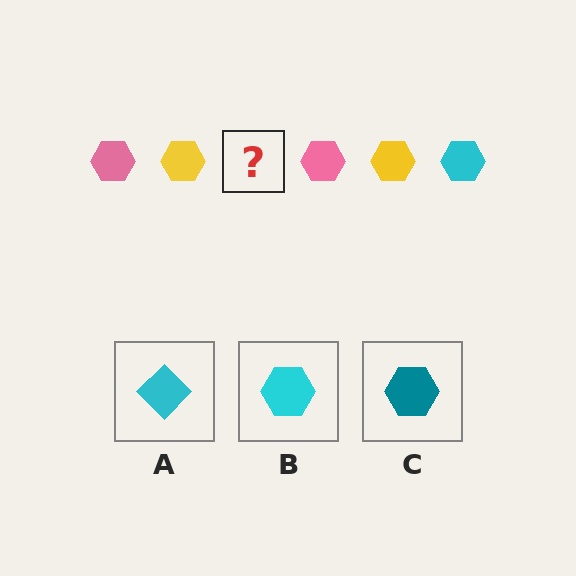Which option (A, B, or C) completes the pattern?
B.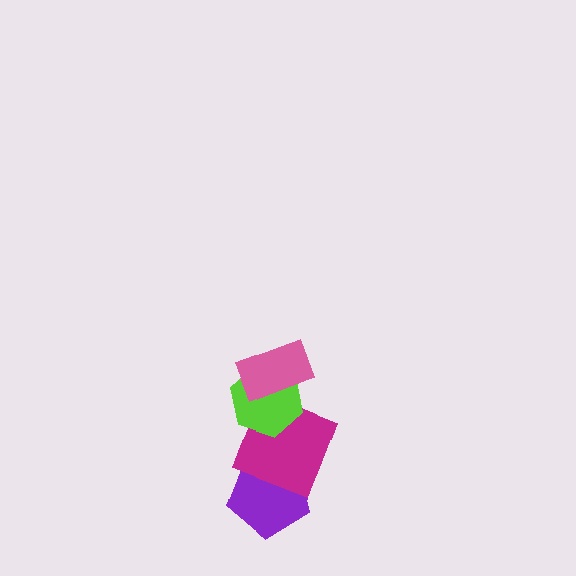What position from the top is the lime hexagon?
The lime hexagon is 2nd from the top.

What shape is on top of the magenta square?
The lime hexagon is on top of the magenta square.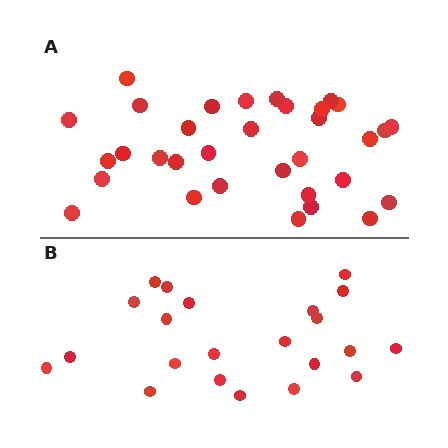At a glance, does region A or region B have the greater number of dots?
Region A (the top region) has more dots.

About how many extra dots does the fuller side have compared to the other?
Region A has roughly 12 or so more dots than region B.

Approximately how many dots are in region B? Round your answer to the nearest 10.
About 20 dots. (The exact count is 22, which rounds to 20.)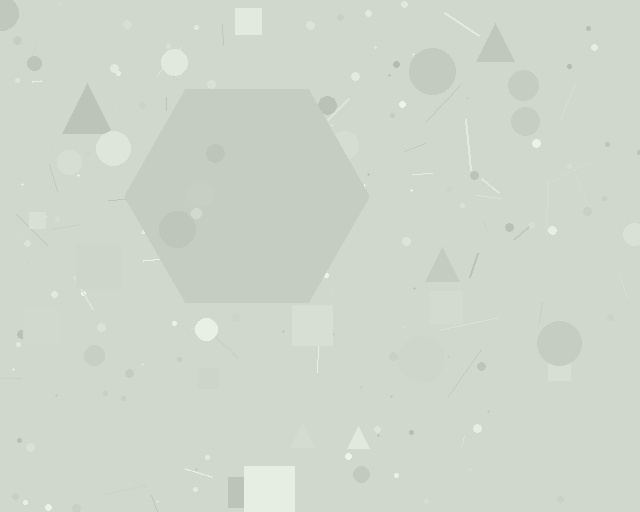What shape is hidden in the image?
A hexagon is hidden in the image.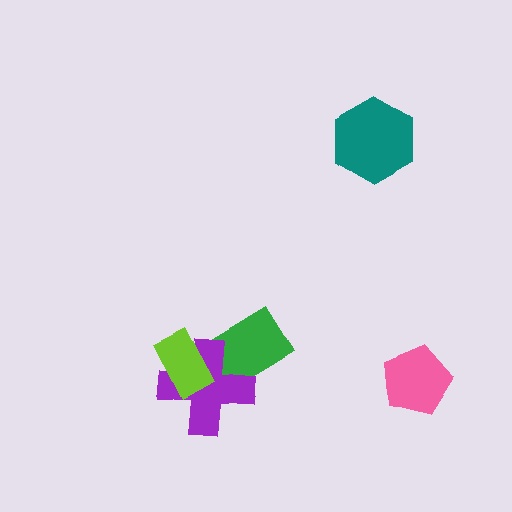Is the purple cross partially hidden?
Yes, it is partially covered by another shape.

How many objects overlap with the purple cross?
2 objects overlap with the purple cross.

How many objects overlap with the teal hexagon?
0 objects overlap with the teal hexagon.